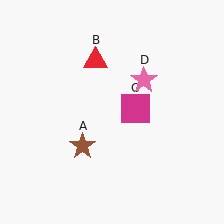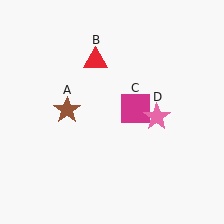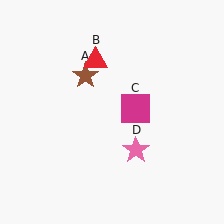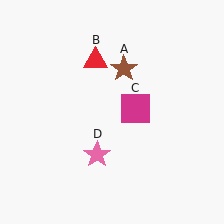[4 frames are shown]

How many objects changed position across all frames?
2 objects changed position: brown star (object A), pink star (object D).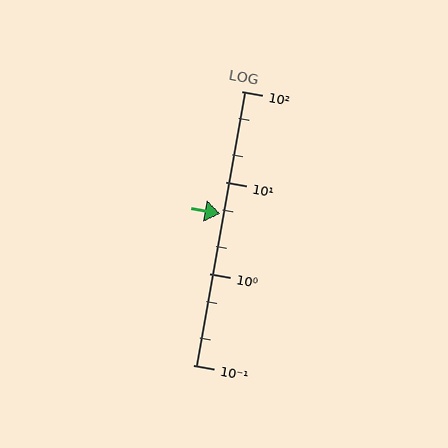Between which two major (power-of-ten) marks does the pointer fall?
The pointer is between 1 and 10.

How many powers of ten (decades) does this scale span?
The scale spans 3 decades, from 0.1 to 100.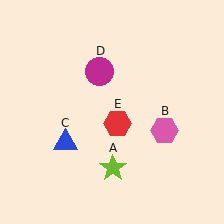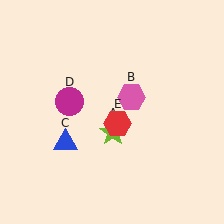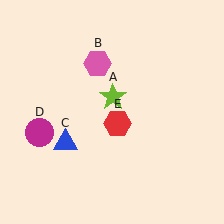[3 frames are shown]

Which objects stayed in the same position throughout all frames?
Blue triangle (object C) and red hexagon (object E) remained stationary.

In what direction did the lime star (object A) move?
The lime star (object A) moved up.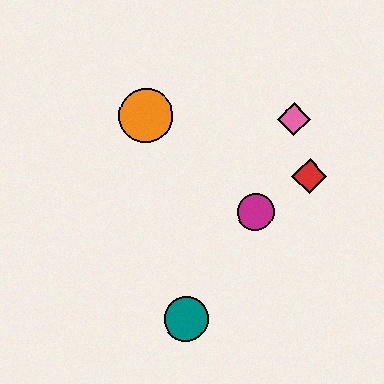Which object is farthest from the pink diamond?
The teal circle is farthest from the pink diamond.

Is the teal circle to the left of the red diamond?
Yes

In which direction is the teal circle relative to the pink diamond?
The teal circle is below the pink diamond.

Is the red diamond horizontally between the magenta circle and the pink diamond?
No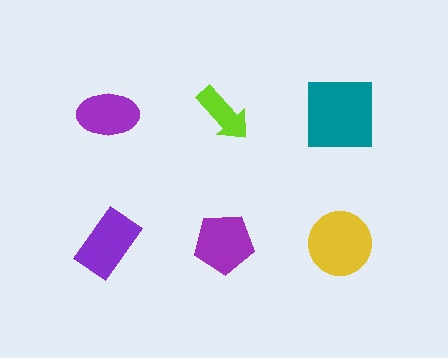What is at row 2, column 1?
A purple rectangle.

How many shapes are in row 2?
3 shapes.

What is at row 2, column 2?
A purple pentagon.